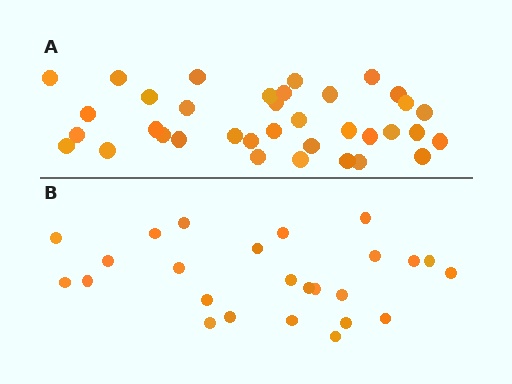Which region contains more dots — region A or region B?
Region A (the top region) has more dots.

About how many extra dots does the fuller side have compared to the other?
Region A has roughly 12 or so more dots than region B.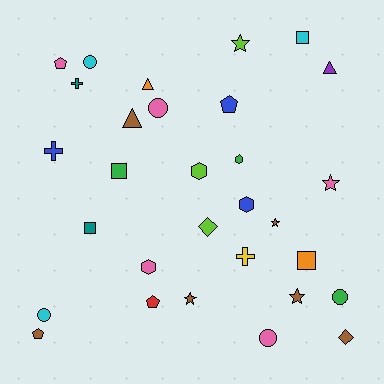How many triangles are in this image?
There are 3 triangles.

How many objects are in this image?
There are 30 objects.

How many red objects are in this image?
There is 1 red object.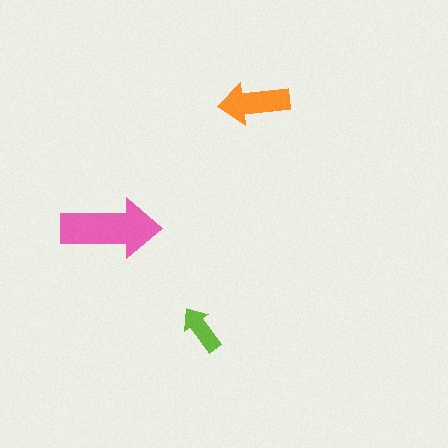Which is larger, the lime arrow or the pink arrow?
The pink one.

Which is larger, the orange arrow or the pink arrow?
The pink one.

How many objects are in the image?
There are 3 objects in the image.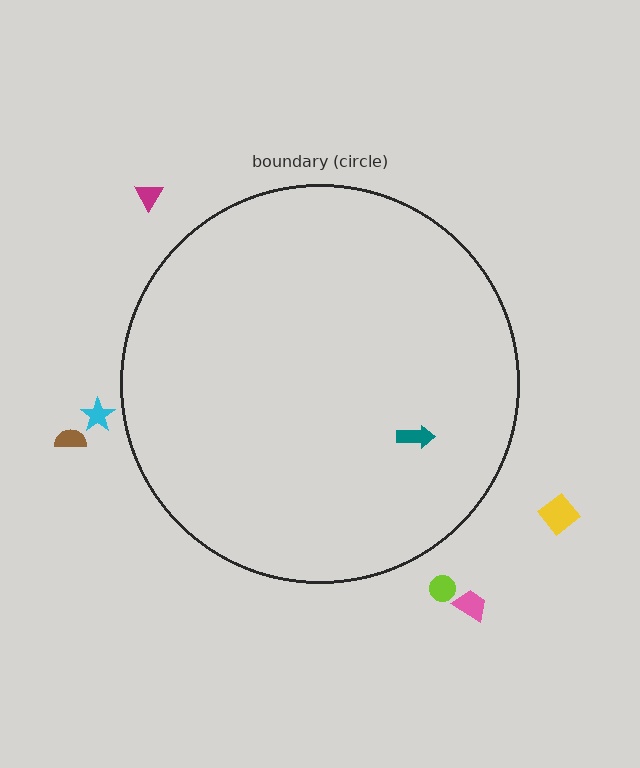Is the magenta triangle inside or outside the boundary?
Outside.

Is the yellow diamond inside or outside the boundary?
Outside.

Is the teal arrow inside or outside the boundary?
Inside.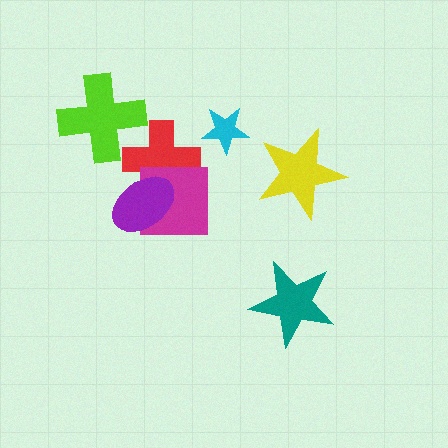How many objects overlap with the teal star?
0 objects overlap with the teal star.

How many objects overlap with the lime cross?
1 object overlaps with the lime cross.